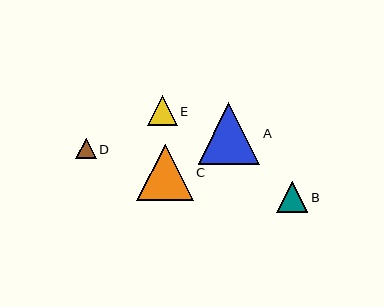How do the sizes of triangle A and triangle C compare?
Triangle A and triangle C are approximately the same size.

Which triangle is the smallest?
Triangle D is the smallest with a size of approximately 20 pixels.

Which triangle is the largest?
Triangle A is the largest with a size of approximately 62 pixels.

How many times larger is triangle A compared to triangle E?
Triangle A is approximately 2.1 times the size of triangle E.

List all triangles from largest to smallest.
From largest to smallest: A, C, B, E, D.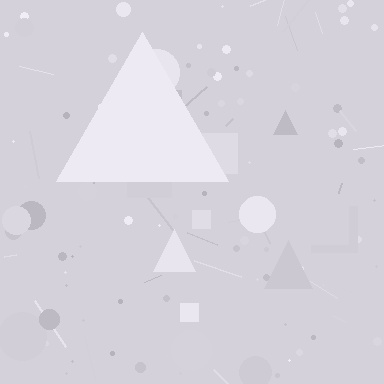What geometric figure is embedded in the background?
A triangle is embedded in the background.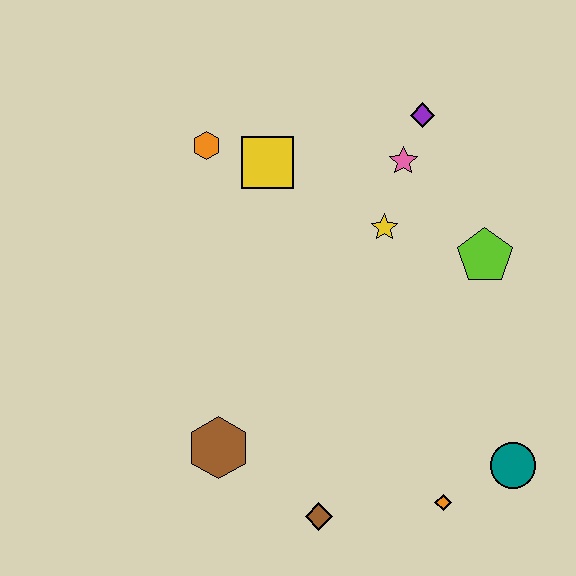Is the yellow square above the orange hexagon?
No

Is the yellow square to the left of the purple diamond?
Yes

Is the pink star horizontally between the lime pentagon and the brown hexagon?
Yes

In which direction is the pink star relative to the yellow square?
The pink star is to the right of the yellow square.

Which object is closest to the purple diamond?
The pink star is closest to the purple diamond.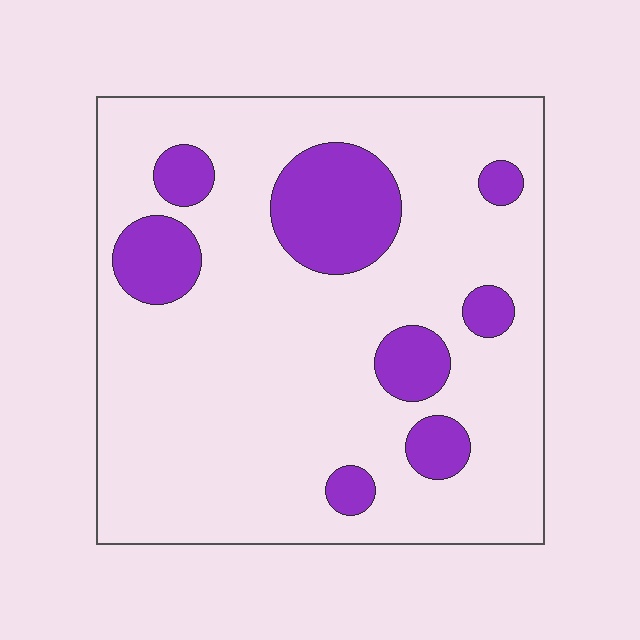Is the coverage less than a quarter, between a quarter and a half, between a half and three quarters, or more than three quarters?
Less than a quarter.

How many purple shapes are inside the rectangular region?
8.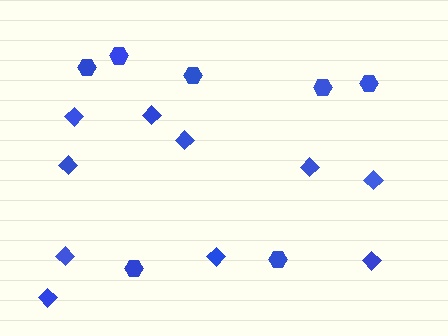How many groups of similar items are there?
There are 2 groups: one group of hexagons (7) and one group of diamonds (10).